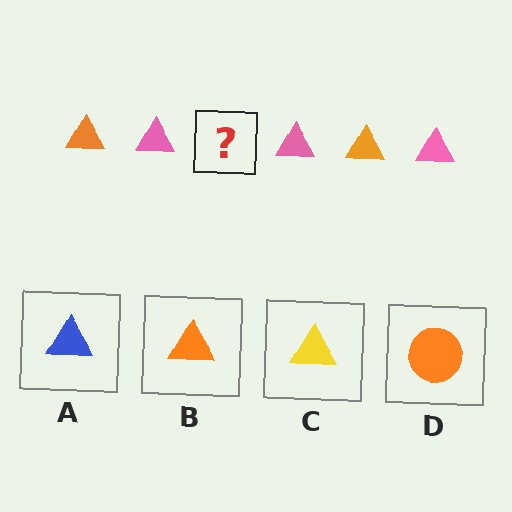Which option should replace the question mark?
Option B.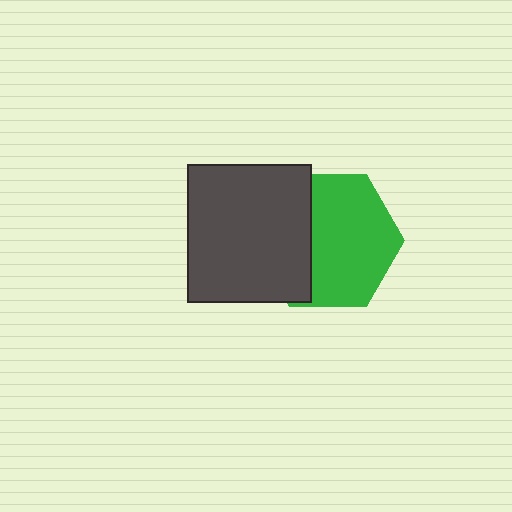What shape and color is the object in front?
The object in front is a dark gray rectangle.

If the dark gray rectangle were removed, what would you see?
You would see the complete green hexagon.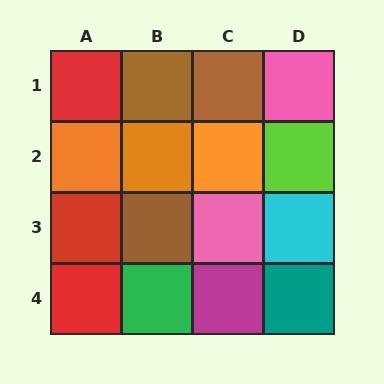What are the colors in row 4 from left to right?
Red, green, magenta, teal.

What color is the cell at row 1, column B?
Brown.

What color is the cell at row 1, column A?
Red.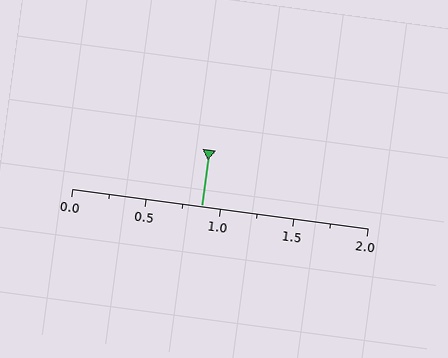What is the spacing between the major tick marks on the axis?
The major ticks are spaced 0.5 apart.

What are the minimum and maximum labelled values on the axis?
The axis runs from 0.0 to 2.0.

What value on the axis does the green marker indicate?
The marker indicates approximately 0.88.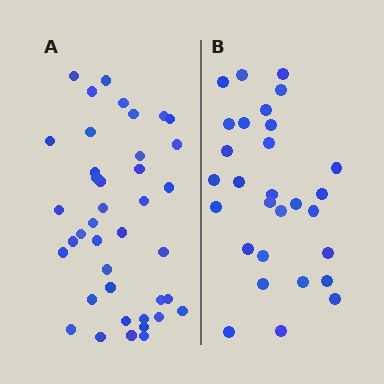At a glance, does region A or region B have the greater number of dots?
Region A (the left region) has more dots.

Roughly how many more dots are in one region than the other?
Region A has roughly 12 or so more dots than region B.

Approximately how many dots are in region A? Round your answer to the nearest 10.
About 40 dots.